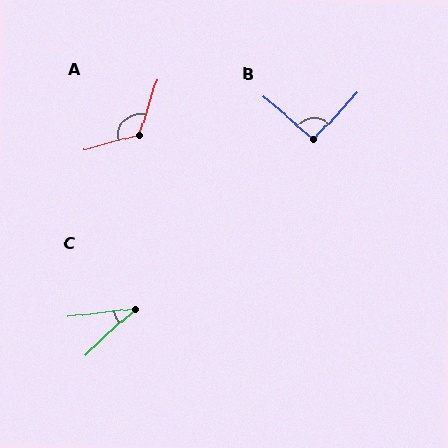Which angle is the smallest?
C, at approximately 36 degrees.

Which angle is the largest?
A, at approximately 124 degrees.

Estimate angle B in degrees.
Approximately 92 degrees.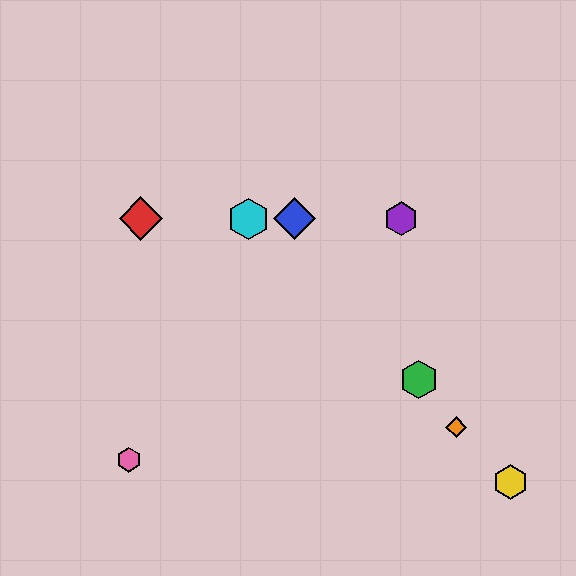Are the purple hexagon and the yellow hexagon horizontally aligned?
No, the purple hexagon is at y≈219 and the yellow hexagon is at y≈482.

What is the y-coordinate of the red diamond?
The red diamond is at y≈219.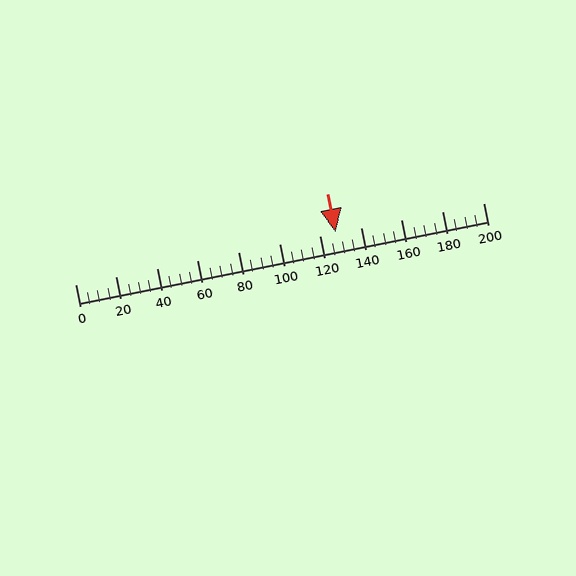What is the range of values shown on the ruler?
The ruler shows values from 0 to 200.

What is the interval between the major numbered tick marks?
The major tick marks are spaced 20 units apart.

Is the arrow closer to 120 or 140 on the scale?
The arrow is closer to 120.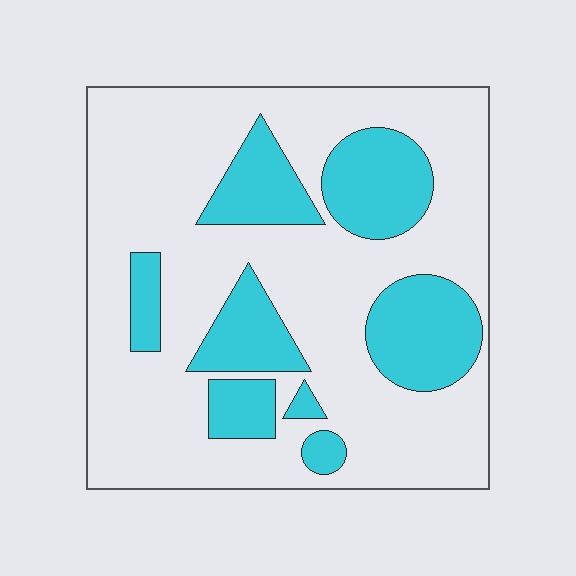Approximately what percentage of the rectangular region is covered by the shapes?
Approximately 30%.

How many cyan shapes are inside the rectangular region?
8.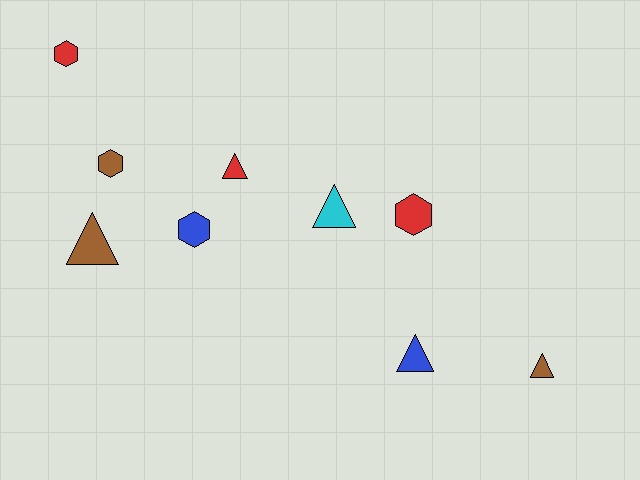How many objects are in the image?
There are 9 objects.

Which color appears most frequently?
Brown, with 3 objects.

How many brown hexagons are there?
There is 1 brown hexagon.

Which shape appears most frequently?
Triangle, with 5 objects.